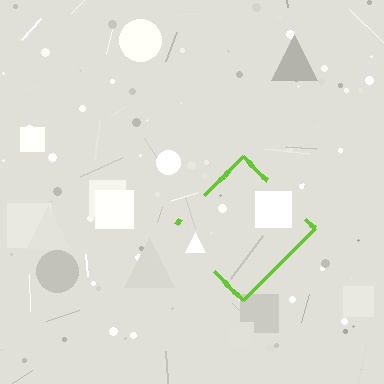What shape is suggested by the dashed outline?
The dashed outline suggests a diamond.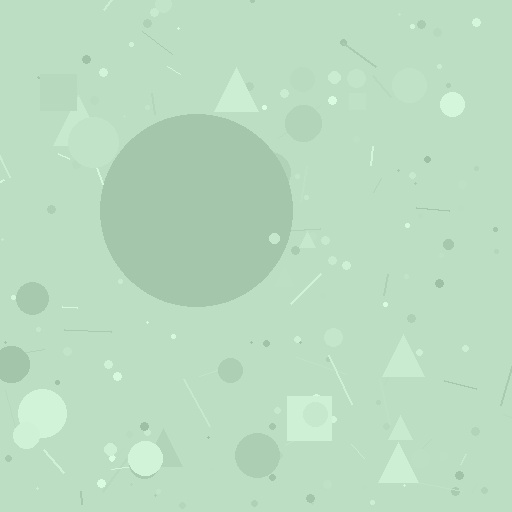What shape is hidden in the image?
A circle is hidden in the image.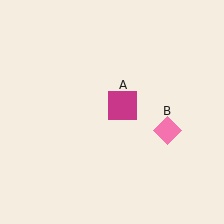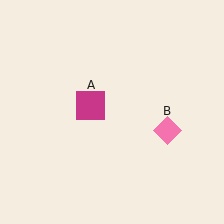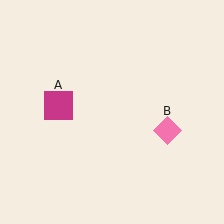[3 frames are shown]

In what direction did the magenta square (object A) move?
The magenta square (object A) moved left.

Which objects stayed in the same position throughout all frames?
Pink diamond (object B) remained stationary.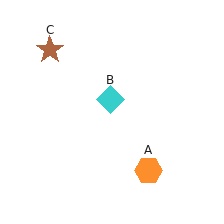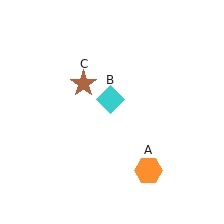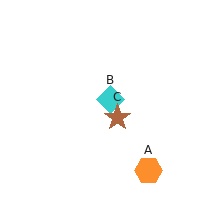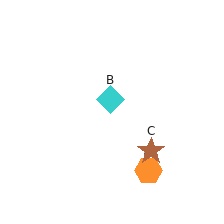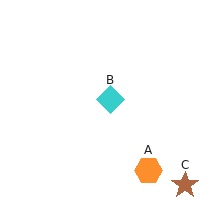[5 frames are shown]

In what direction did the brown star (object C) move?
The brown star (object C) moved down and to the right.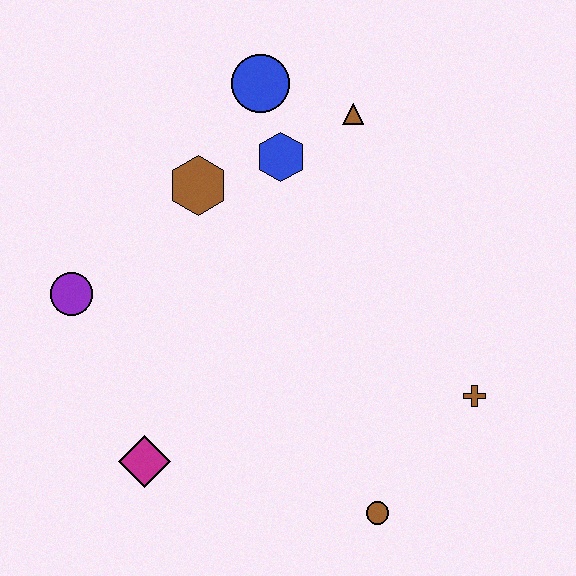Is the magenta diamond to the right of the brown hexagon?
No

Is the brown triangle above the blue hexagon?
Yes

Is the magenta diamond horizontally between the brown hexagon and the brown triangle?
No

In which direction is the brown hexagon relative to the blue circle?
The brown hexagon is below the blue circle.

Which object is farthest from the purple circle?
The brown cross is farthest from the purple circle.